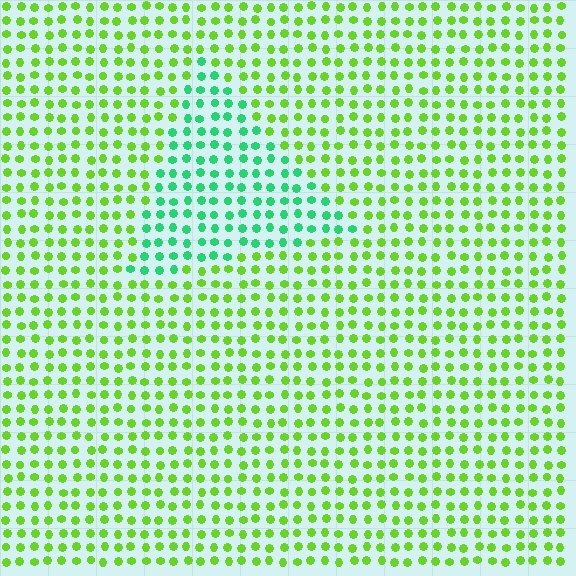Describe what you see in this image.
The image is filled with small lime elements in a uniform arrangement. A triangle-shaped region is visible where the elements are tinted to a slightly different hue, forming a subtle color boundary.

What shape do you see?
I see a triangle.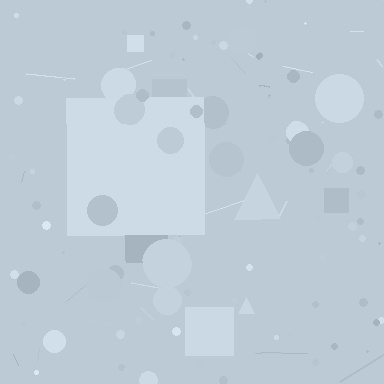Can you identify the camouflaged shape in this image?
The camouflaged shape is a square.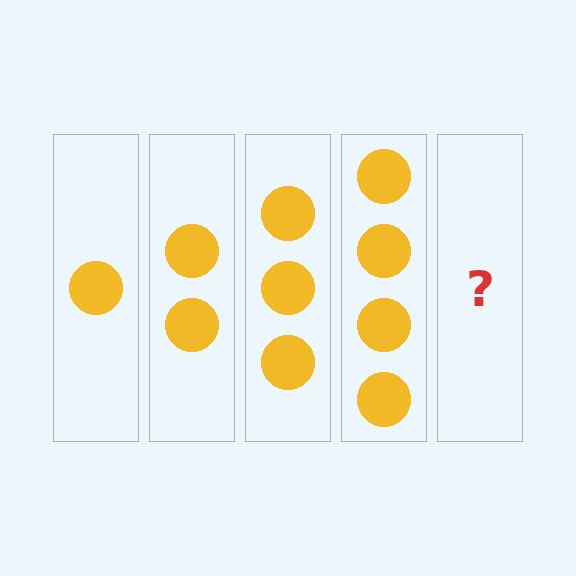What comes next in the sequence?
The next element should be 5 circles.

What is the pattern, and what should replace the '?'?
The pattern is that each step adds one more circle. The '?' should be 5 circles.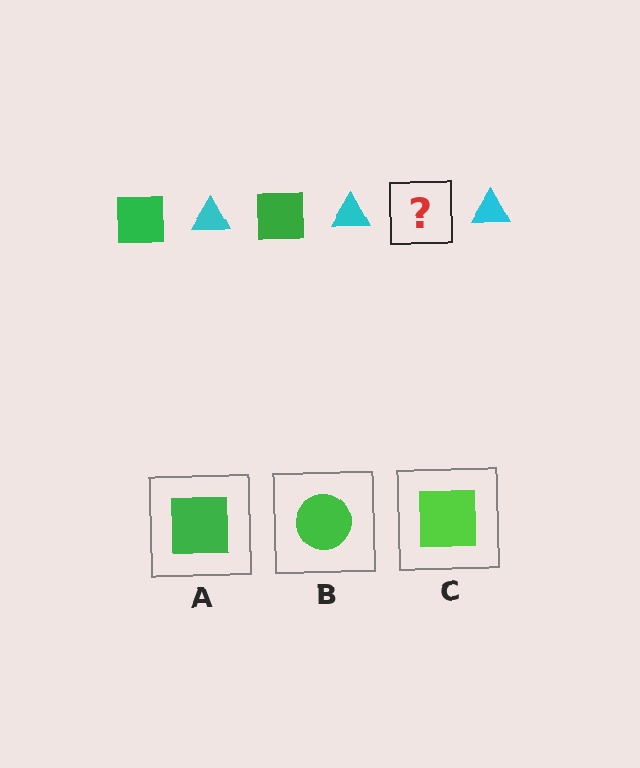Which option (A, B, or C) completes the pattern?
A.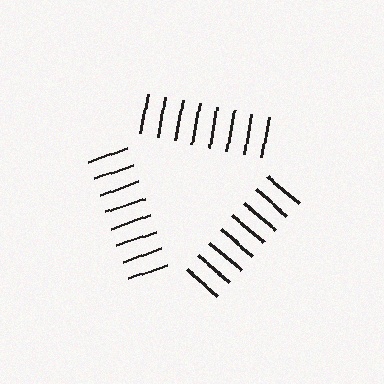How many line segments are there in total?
24 — 8 along each of the 3 edges.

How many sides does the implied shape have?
3 sides — the line-ends trace a triangle.